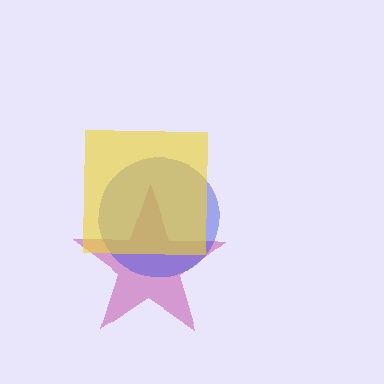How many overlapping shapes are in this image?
There are 3 overlapping shapes in the image.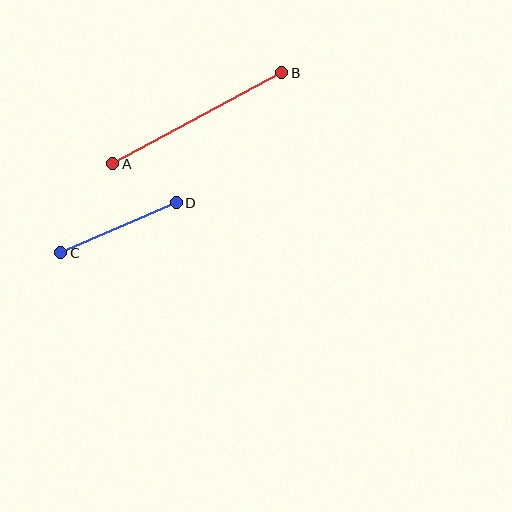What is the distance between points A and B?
The distance is approximately 192 pixels.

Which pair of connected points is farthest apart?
Points A and B are farthest apart.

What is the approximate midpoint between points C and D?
The midpoint is at approximately (119, 228) pixels.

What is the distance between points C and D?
The distance is approximately 126 pixels.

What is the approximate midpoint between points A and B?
The midpoint is at approximately (197, 118) pixels.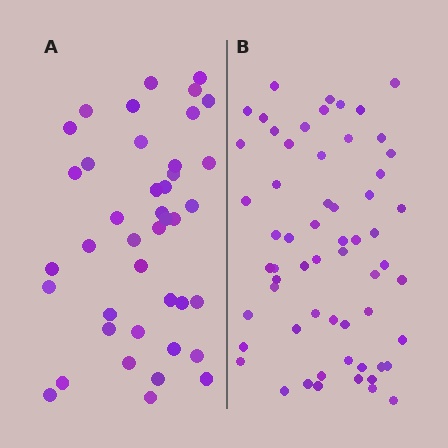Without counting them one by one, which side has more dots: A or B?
Region B (the right region) has more dots.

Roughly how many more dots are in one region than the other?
Region B has approximately 20 more dots than region A.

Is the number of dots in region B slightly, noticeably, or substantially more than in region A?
Region B has substantially more. The ratio is roughly 1.5 to 1.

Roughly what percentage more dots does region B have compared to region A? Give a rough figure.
About 45% more.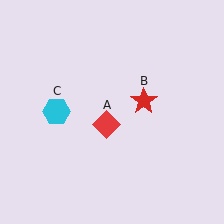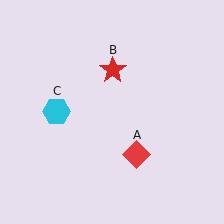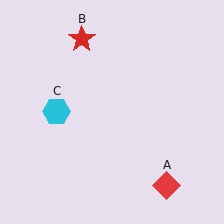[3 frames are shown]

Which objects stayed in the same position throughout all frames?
Cyan hexagon (object C) remained stationary.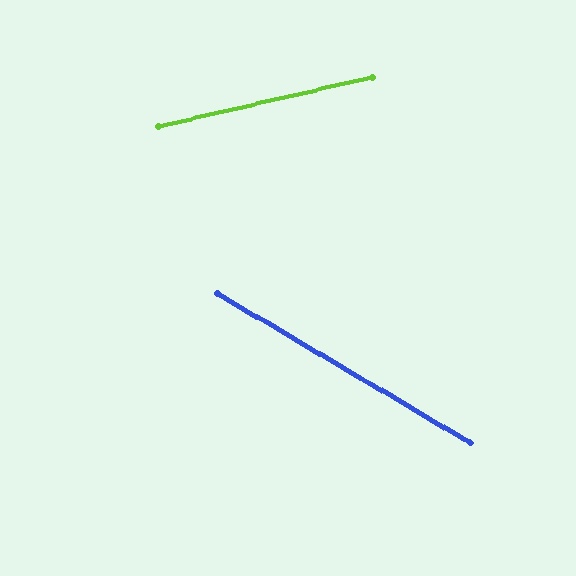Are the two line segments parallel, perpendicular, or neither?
Neither parallel nor perpendicular — they differ by about 43°.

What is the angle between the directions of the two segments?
Approximately 43 degrees.